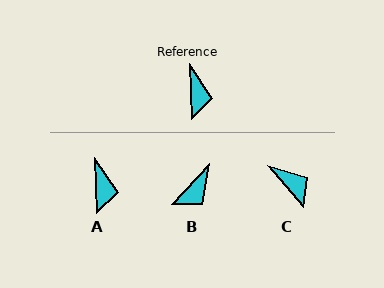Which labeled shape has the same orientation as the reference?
A.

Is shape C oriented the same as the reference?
No, it is off by about 39 degrees.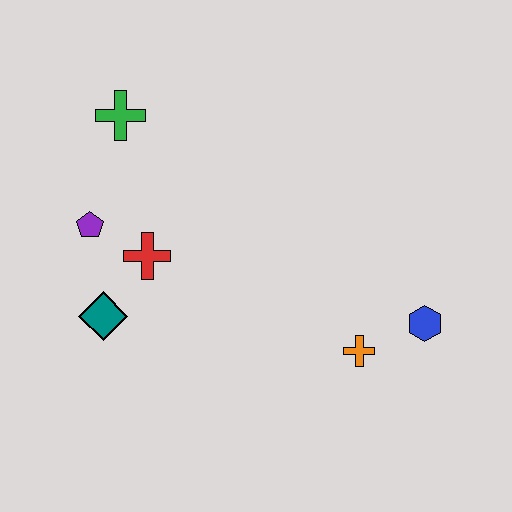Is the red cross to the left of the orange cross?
Yes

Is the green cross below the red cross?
No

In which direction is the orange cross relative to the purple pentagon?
The orange cross is to the right of the purple pentagon.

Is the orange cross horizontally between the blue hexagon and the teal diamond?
Yes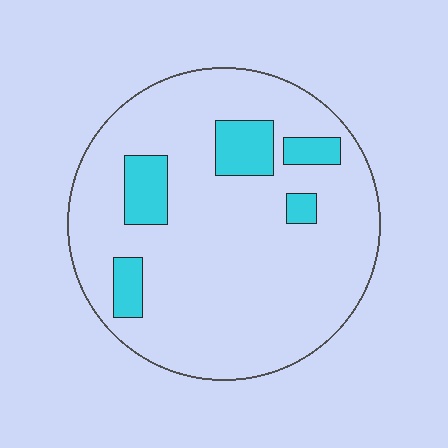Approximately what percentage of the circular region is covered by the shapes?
Approximately 15%.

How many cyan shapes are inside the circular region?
5.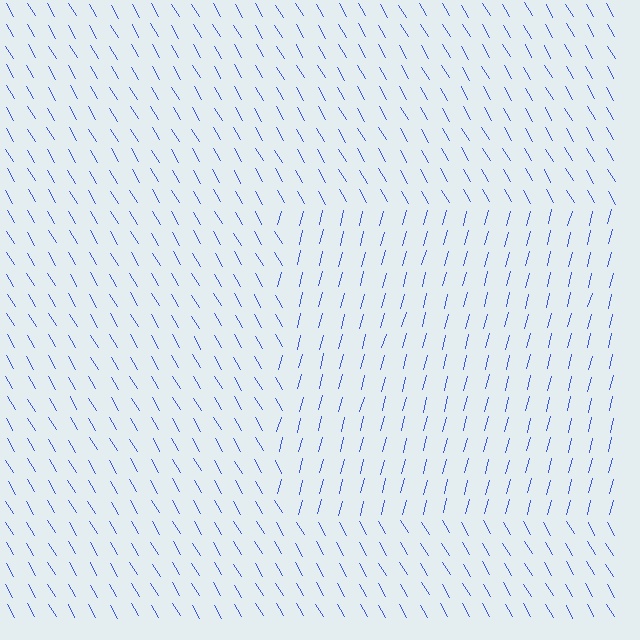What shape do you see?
I see a rectangle.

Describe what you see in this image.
The image is filled with small blue line segments. A rectangle region in the image has lines oriented differently from the surrounding lines, creating a visible texture boundary.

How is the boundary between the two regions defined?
The boundary is defined purely by a change in line orientation (approximately 45 degrees difference). All lines are the same color and thickness.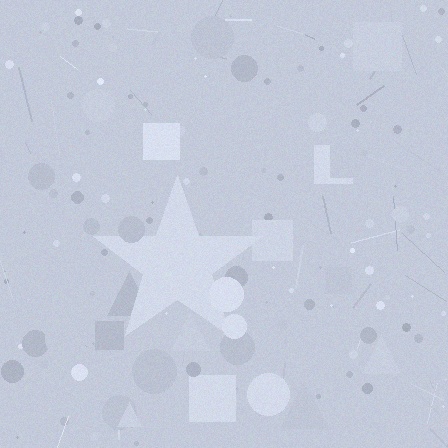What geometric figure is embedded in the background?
A star is embedded in the background.